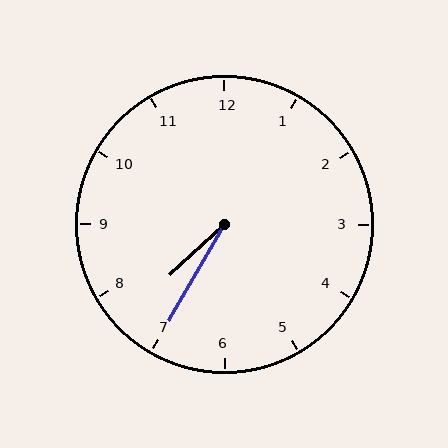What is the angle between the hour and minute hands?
Approximately 18 degrees.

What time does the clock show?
7:35.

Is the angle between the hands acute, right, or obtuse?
It is acute.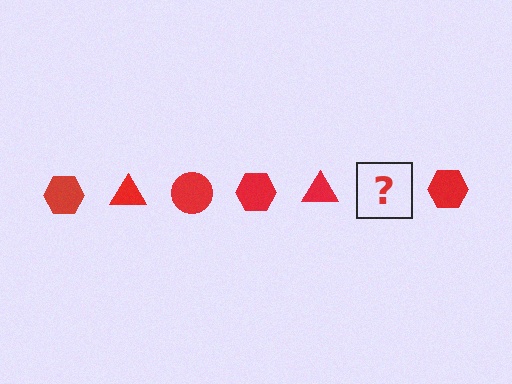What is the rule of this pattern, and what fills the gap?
The rule is that the pattern cycles through hexagon, triangle, circle shapes in red. The gap should be filled with a red circle.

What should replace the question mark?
The question mark should be replaced with a red circle.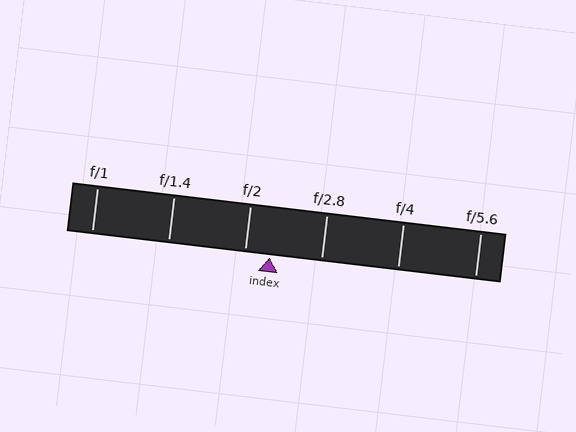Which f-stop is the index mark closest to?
The index mark is closest to f/2.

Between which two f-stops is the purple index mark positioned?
The index mark is between f/2 and f/2.8.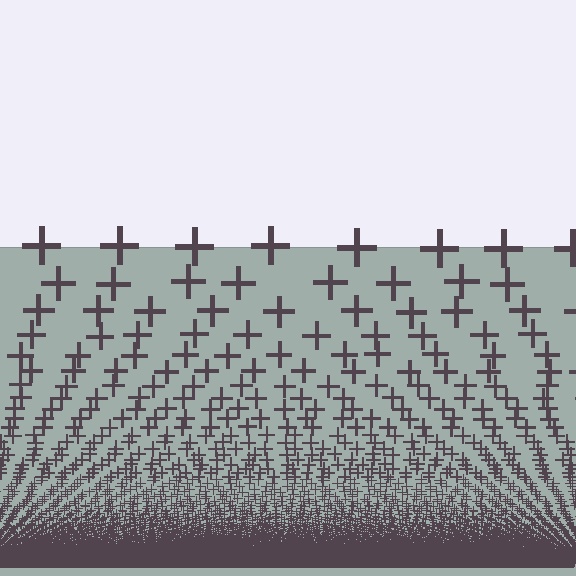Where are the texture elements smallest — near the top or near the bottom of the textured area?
Near the bottom.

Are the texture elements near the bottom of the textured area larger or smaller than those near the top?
Smaller. The gradient is inverted — elements near the bottom are smaller and denser.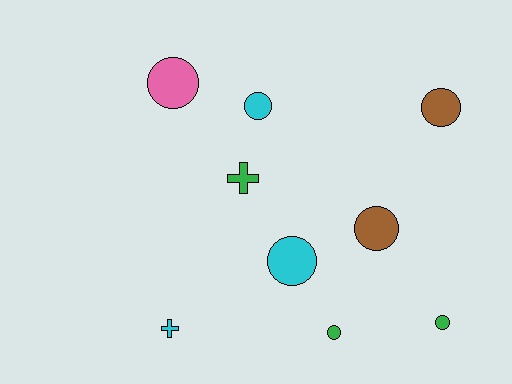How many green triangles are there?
There are no green triangles.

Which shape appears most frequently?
Circle, with 7 objects.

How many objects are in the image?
There are 9 objects.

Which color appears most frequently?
Cyan, with 3 objects.